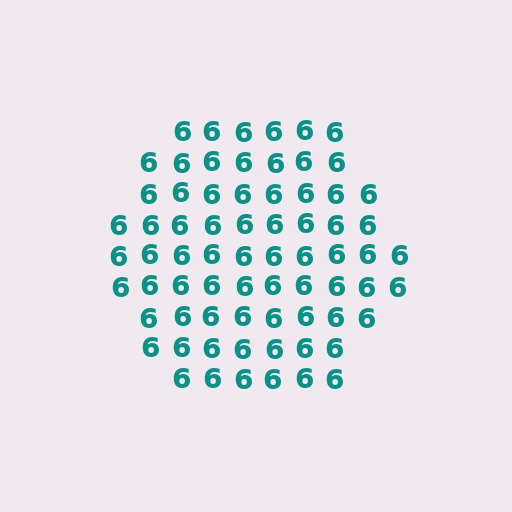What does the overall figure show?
The overall figure shows a hexagon.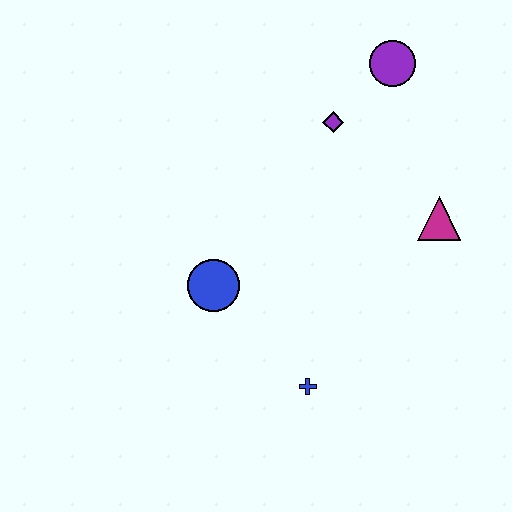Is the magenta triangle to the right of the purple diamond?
Yes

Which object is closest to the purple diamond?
The purple circle is closest to the purple diamond.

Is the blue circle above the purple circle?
No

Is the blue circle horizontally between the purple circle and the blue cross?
No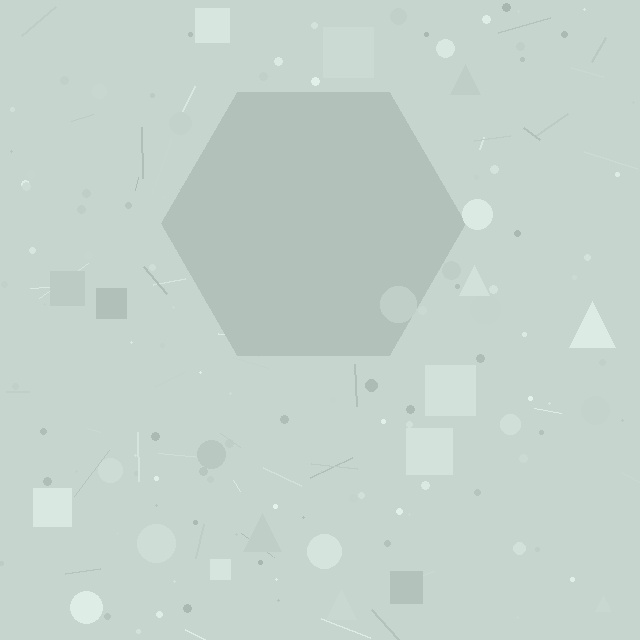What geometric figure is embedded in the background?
A hexagon is embedded in the background.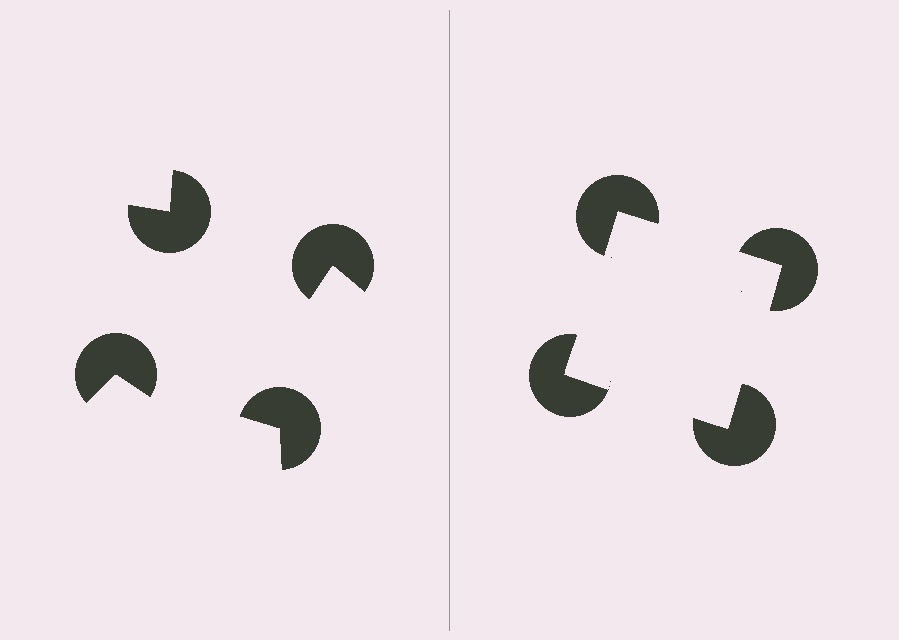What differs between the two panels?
The pac-man discs are positioned identically on both sides; only the wedge orientations differ. On the right they align to a square; on the left they are misaligned.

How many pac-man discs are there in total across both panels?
8 — 4 on each side.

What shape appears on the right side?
An illusory square.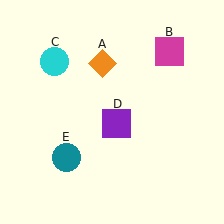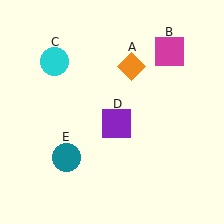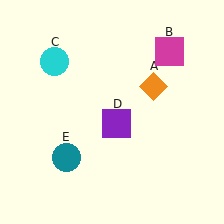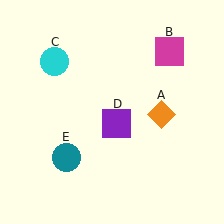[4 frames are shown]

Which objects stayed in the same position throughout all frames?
Magenta square (object B) and cyan circle (object C) and purple square (object D) and teal circle (object E) remained stationary.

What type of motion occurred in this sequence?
The orange diamond (object A) rotated clockwise around the center of the scene.